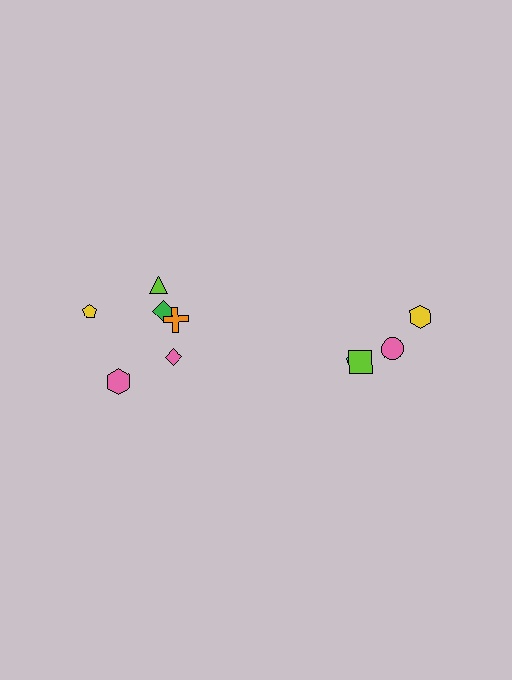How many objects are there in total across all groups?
There are 10 objects.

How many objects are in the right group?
There are 4 objects.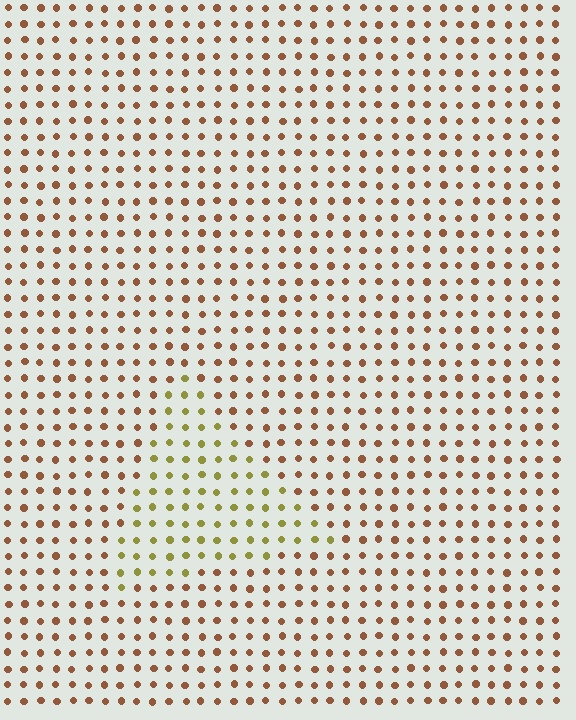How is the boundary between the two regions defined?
The boundary is defined purely by a slight shift in hue (about 44 degrees). Spacing, size, and orientation are identical on both sides.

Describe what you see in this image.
The image is filled with small brown elements in a uniform arrangement. A triangle-shaped region is visible where the elements are tinted to a slightly different hue, forming a subtle color boundary.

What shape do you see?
I see a triangle.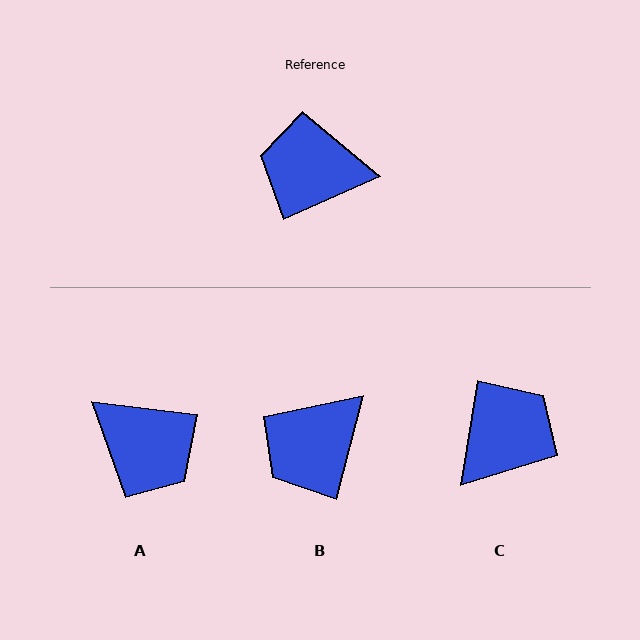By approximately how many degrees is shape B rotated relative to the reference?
Approximately 52 degrees counter-clockwise.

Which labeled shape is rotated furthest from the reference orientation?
A, about 149 degrees away.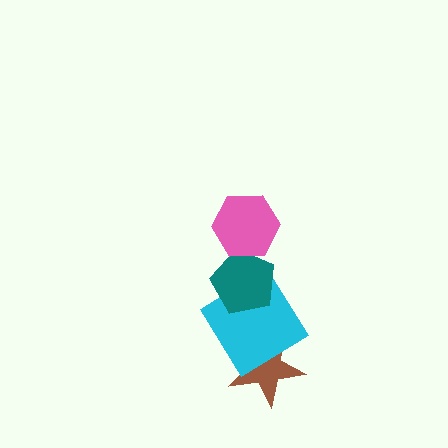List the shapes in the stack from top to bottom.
From top to bottom: the pink hexagon, the teal pentagon, the cyan diamond, the brown star.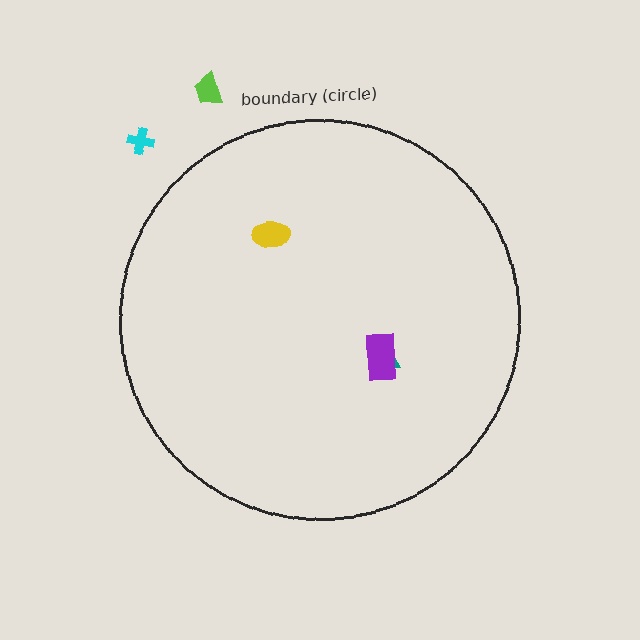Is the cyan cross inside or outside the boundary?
Outside.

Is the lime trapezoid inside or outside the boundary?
Outside.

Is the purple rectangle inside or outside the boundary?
Inside.